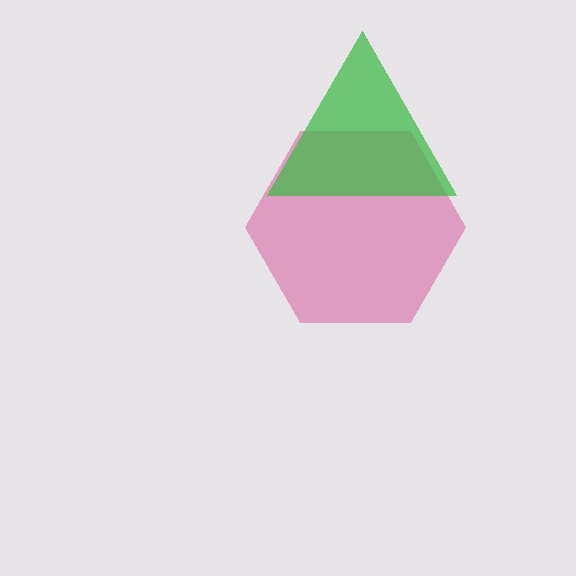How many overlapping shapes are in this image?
There are 2 overlapping shapes in the image.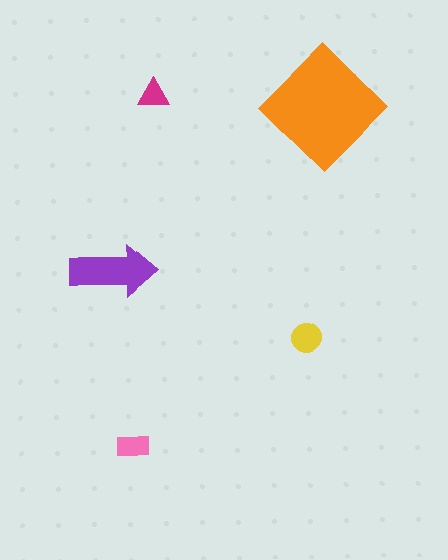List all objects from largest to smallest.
The orange diamond, the purple arrow, the yellow circle, the pink rectangle, the magenta triangle.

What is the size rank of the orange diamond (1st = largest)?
1st.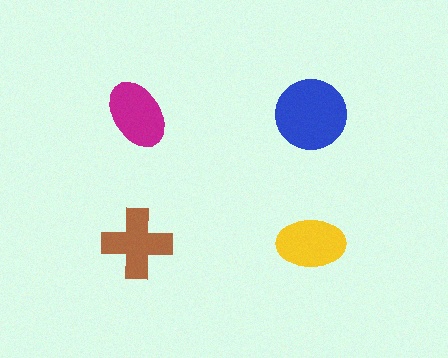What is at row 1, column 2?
A blue circle.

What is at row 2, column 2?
A yellow ellipse.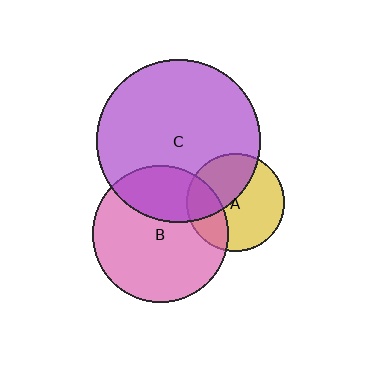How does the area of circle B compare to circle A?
Approximately 2.0 times.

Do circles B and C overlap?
Yes.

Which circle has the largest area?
Circle C (purple).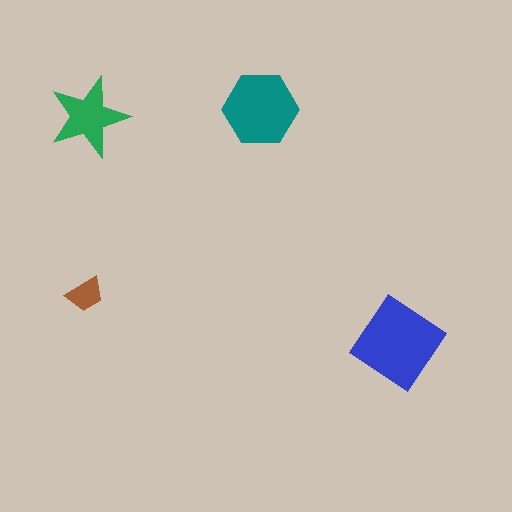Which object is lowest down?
The blue diamond is bottommost.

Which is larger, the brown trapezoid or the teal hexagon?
The teal hexagon.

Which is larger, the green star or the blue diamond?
The blue diamond.